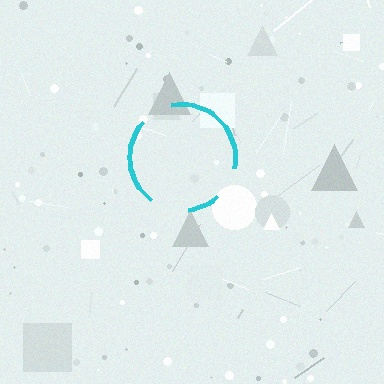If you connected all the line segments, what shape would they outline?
They would outline a circle.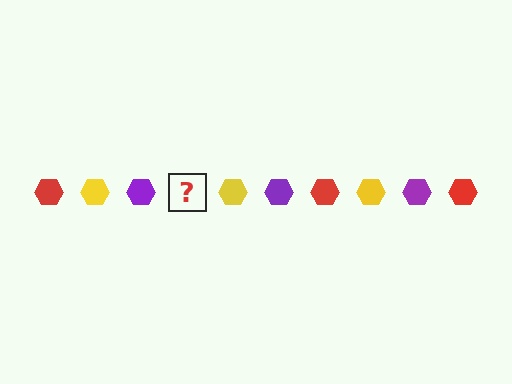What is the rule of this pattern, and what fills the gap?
The rule is that the pattern cycles through red, yellow, purple hexagons. The gap should be filled with a red hexagon.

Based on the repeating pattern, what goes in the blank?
The blank should be a red hexagon.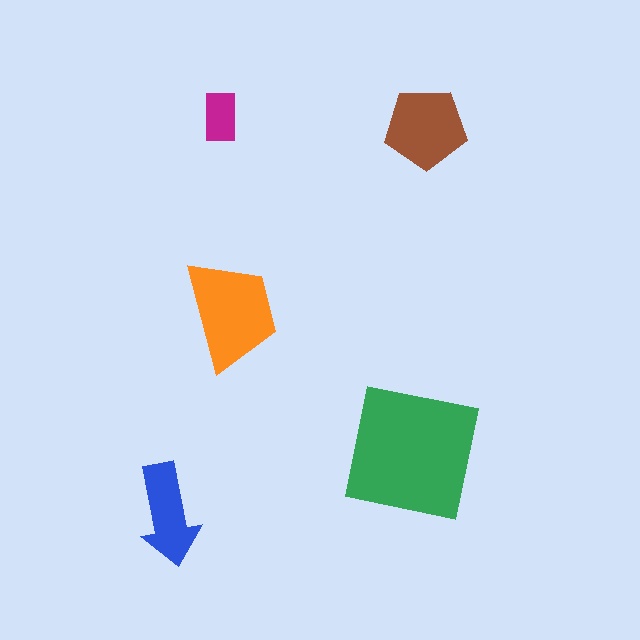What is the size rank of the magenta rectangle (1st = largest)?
5th.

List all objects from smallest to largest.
The magenta rectangle, the blue arrow, the brown pentagon, the orange trapezoid, the green square.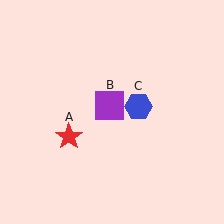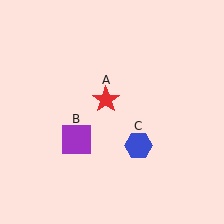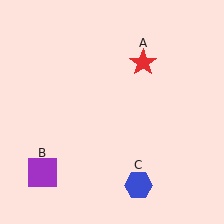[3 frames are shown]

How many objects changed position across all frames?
3 objects changed position: red star (object A), purple square (object B), blue hexagon (object C).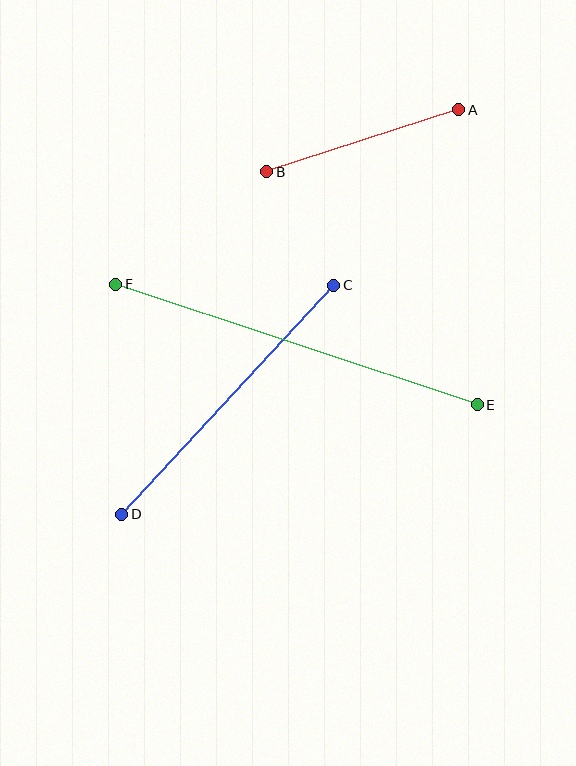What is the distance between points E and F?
The distance is approximately 381 pixels.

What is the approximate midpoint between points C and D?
The midpoint is at approximately (228, 400) pixels.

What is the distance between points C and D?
The distance is approximately 312 pixels.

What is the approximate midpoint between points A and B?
The midpoint is at approximately (363, 141) pixels.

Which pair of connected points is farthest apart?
Points E and F are farthest apart.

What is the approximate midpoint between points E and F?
The midpoint is at approximately (296, 344) pixels.